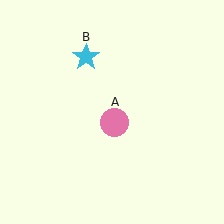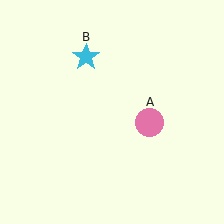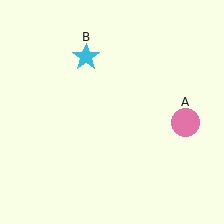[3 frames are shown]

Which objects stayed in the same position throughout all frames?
Cyan star (object B) remained stationary.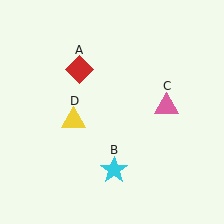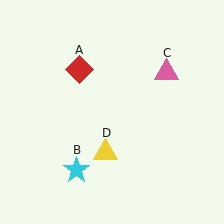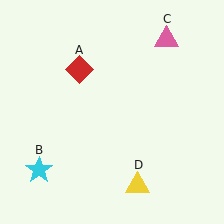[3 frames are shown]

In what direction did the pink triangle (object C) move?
The pink triangle (object C) moved up.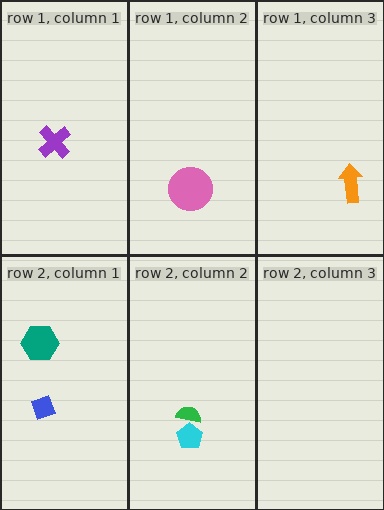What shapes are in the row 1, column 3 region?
The orange arrow.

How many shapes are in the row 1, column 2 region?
1.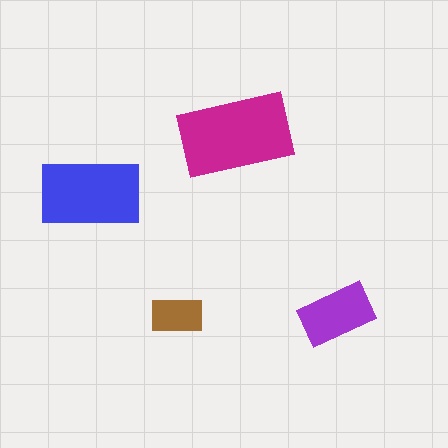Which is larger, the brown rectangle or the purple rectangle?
The purple one.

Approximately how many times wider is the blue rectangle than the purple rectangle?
About 1.5 times wider.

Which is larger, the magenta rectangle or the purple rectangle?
The magenta one.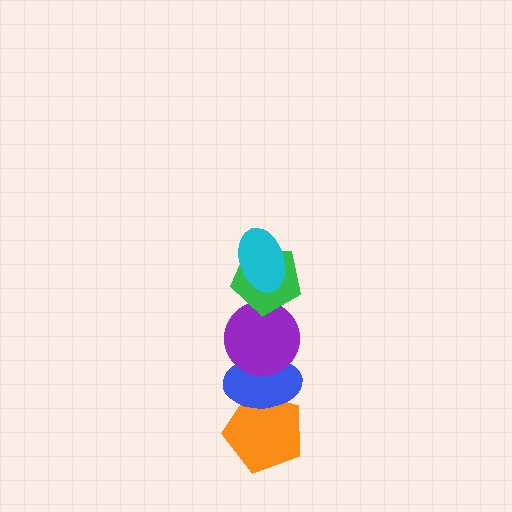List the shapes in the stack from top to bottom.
From top to bottom: the cyan ellipse, the green pentagon, the purple circle, the blue ellipse, the orange pentagon.